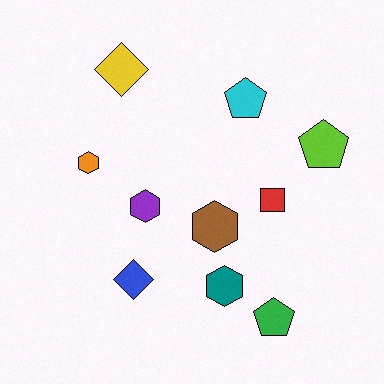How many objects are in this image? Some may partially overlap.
There are 10 objects.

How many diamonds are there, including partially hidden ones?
There are 2 diamonds.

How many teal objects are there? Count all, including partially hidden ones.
There is 1 teal object.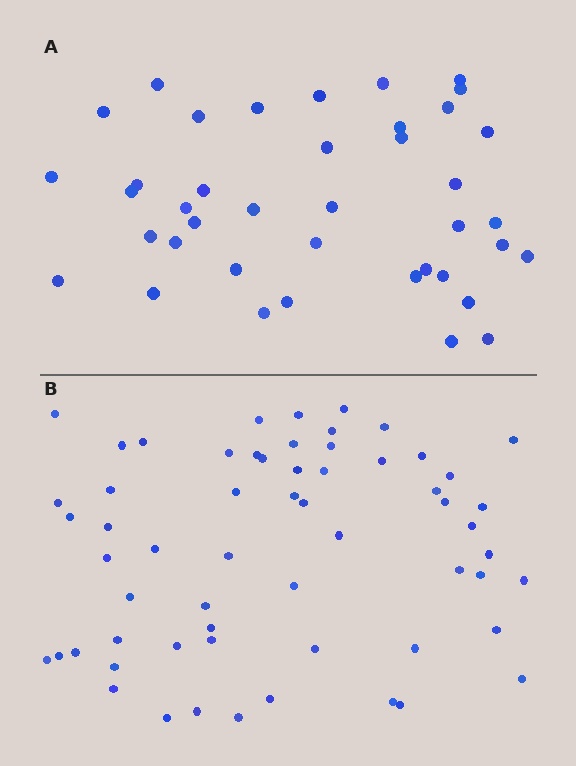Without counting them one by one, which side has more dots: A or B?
Region B (the bottom region) has more dots.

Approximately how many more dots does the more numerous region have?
Region B has approximately 20 more dots than region A.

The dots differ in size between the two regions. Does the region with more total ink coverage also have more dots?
No. Region A has more total ink coverage because its dots are larger, but region B actually contains more individual dots. Total area can be misleading — the number of items is what matters here.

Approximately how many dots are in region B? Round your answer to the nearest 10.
About 60 dots.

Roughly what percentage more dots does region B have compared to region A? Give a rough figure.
About 50% more.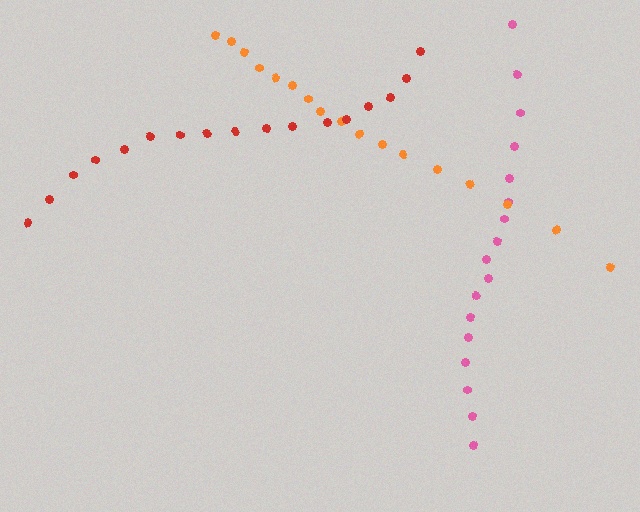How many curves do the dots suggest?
There are 3 distinct paths.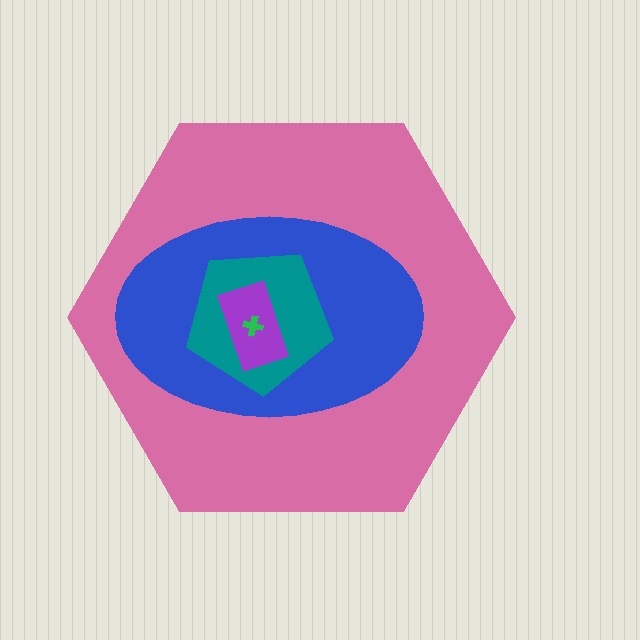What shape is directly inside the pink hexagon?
The blue ellipse.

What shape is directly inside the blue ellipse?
The teal pentagon.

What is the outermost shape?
The pink hexagon.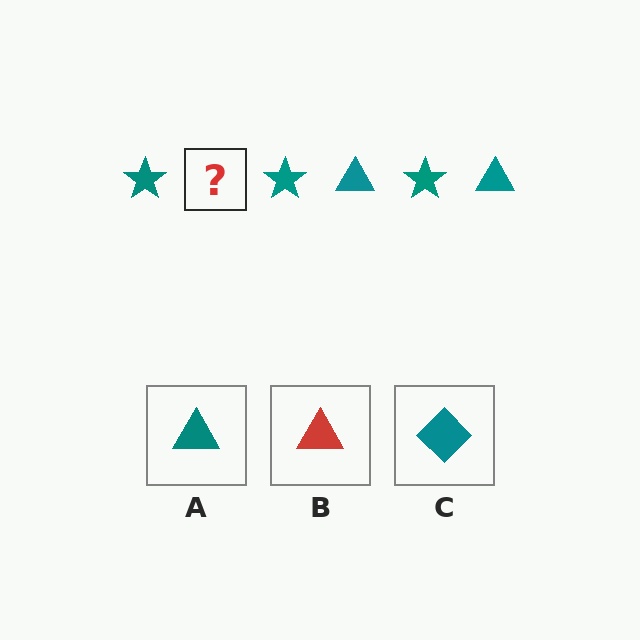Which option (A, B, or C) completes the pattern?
A.